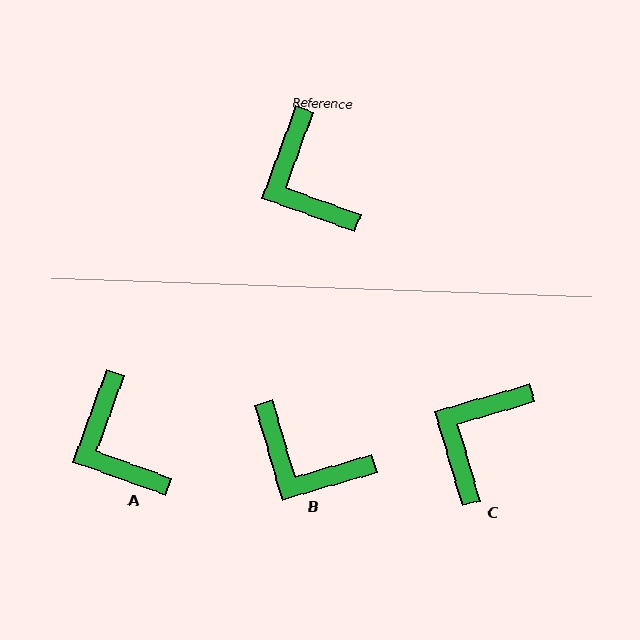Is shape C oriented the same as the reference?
No, it is off by about 54 degrees.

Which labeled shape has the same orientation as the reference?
A.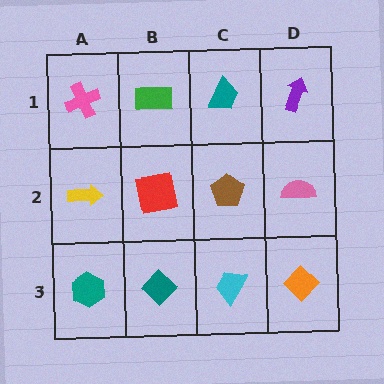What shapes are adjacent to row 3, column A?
A yellow arrow (row 2, column A), a teal diamond (row 3, column B).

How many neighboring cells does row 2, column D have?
3.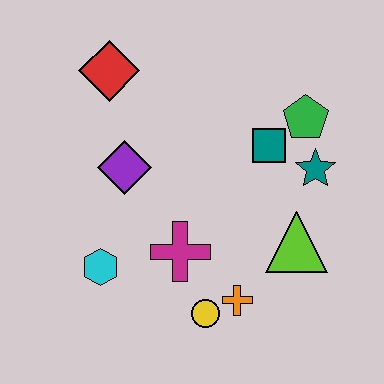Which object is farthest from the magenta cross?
The red diamond is farthest from the magenta cross.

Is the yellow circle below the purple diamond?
Yes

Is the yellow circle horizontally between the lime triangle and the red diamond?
Yes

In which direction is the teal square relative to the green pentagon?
The teal square is to the left of the green pentagon.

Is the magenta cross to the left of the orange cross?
Yes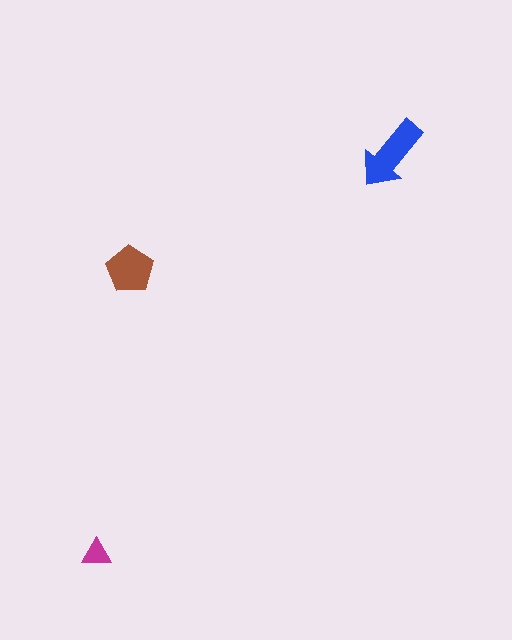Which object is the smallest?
The magenta triangle.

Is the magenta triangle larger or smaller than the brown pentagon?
Smaller.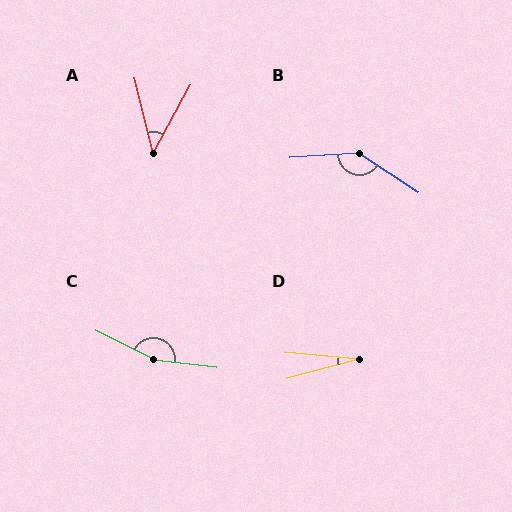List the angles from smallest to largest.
D (20°), A (43°), B (143°), C (161°).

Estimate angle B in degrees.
Approximately 143 degrees.